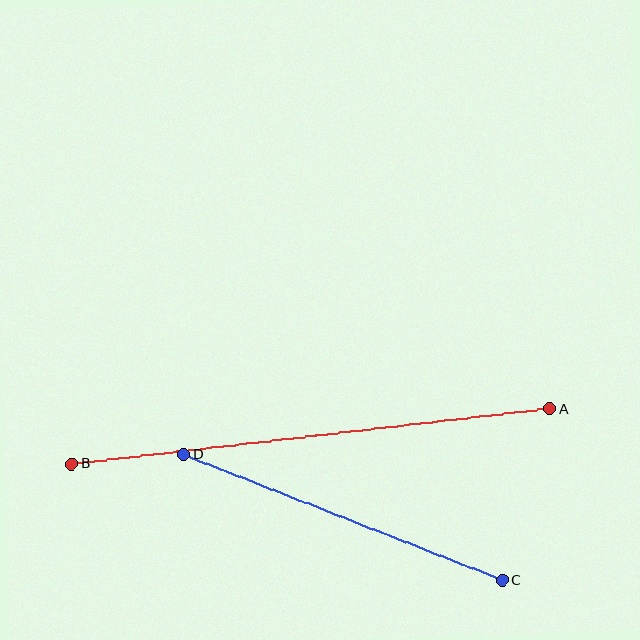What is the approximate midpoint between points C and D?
The midpoint is at approximately (343, 518) pixels.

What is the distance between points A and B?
The distance is approximately 481 pixels.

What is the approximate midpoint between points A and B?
The midpoint is at approximately (311, 436) pixels.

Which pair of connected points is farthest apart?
Points A and B are farthest apart.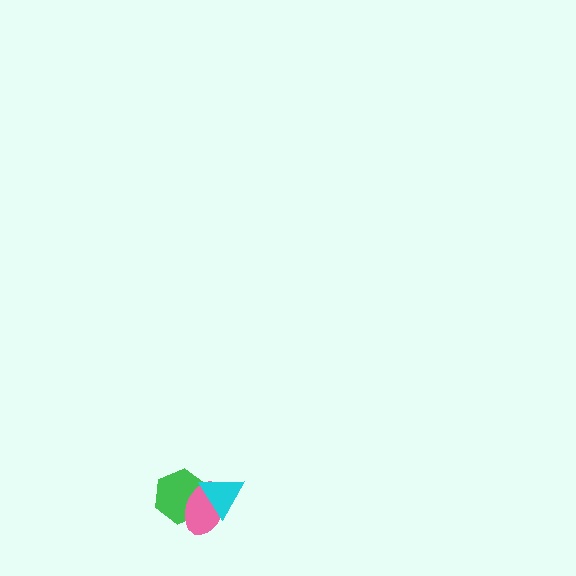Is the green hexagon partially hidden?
Yes, it is partially covered by another shape.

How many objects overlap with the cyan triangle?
2 objects overlap with the cyan triangle.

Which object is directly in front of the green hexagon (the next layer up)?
The pink ellipse is directly in front of the green hexagon.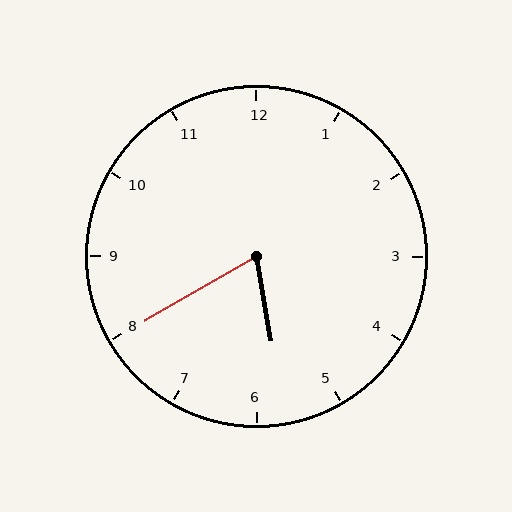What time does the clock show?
5:40.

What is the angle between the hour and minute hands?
Approximately 70 degrees.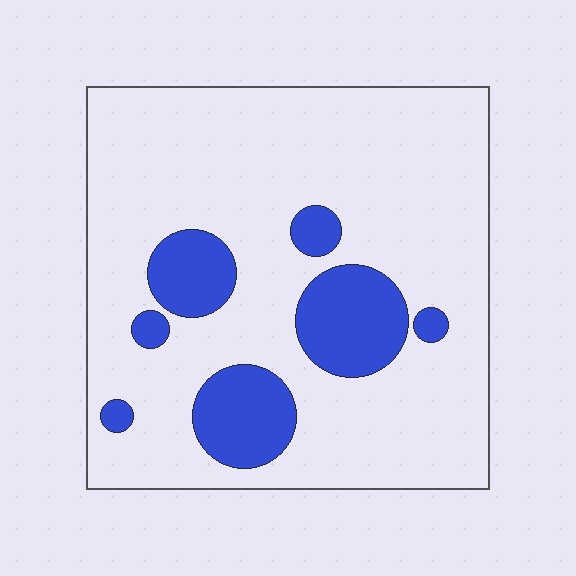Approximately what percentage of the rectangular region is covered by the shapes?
Approximately 20%.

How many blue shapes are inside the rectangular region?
7.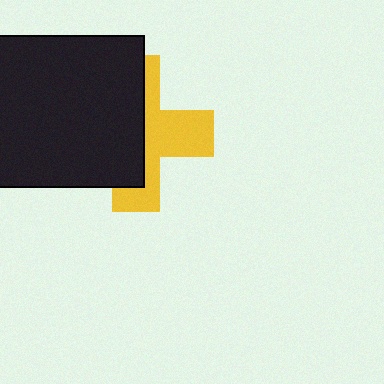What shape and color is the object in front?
The object in front is a black rectangle.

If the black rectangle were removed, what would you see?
You would see the complete yellow cross.